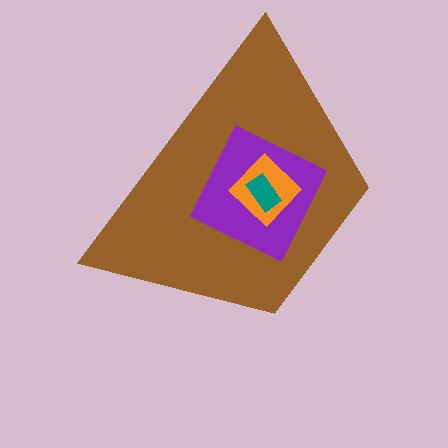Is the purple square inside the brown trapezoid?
Yes.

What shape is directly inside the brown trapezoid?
The purple square.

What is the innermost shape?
The teal rectangle.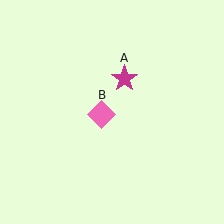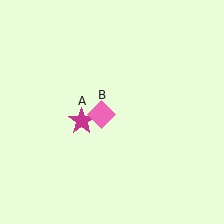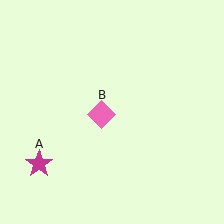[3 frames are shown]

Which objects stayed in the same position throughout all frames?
Pink diamond (object B) remained stationary.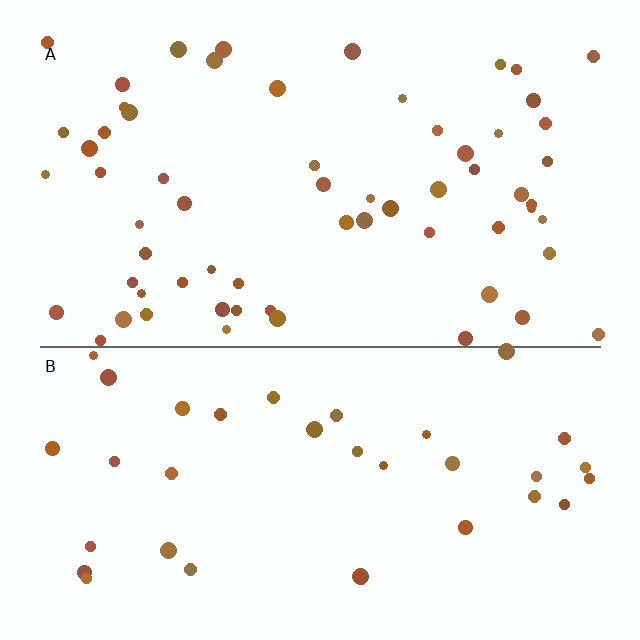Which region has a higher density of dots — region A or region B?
A (the top).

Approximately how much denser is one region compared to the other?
Approximately 1.8× — region A over region B.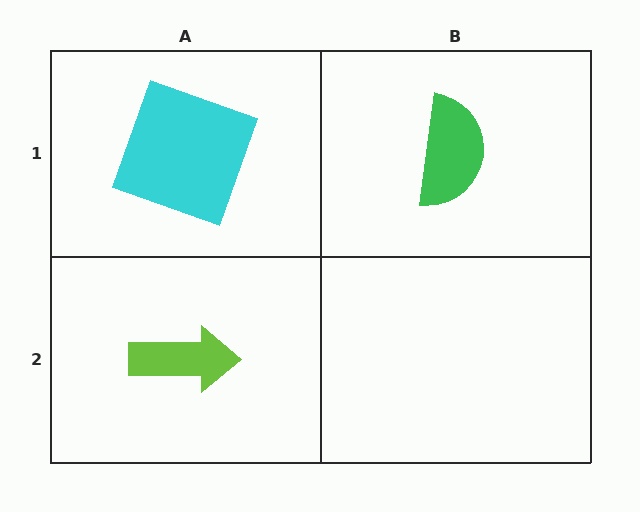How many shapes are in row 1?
2 shapes.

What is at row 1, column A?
A cyan square.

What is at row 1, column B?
A green semicircle.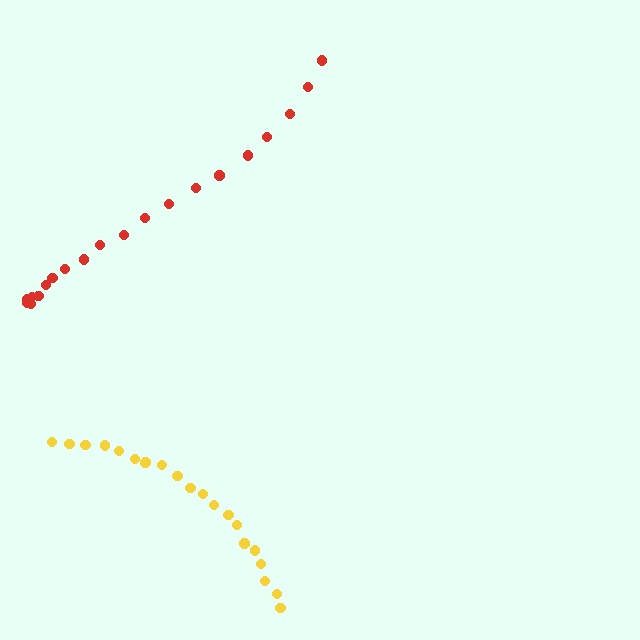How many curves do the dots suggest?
There are 2 distinct paths.